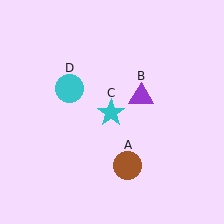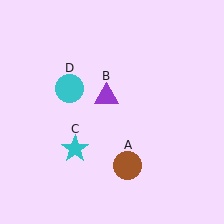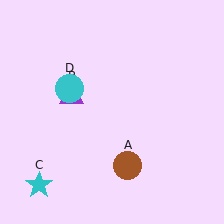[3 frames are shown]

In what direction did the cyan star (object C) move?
The cyan star (object C) moved down and to the left.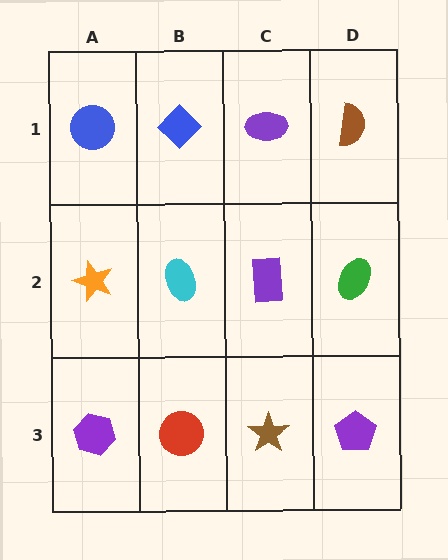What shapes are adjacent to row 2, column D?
A brown semicircle (row 1, column D), a purple pentagon (row 3, column D), a purple rectangle (row 2, column C).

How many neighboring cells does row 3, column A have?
2.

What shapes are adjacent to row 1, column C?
A purple rectangle (row 2, column C), a blue diamond (row 1, column B), a brown semicircle (row 1, column D).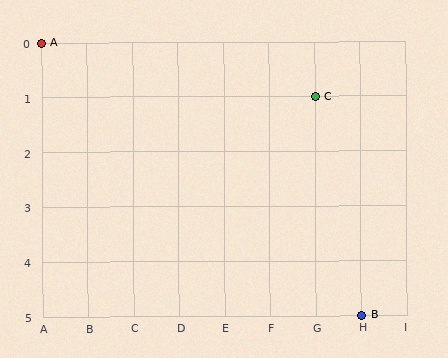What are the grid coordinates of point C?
Point C is at grid coordinates (G, 1).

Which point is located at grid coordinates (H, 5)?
Point B is at (H, 5).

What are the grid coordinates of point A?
Point A is at grid coordinates (A, 0).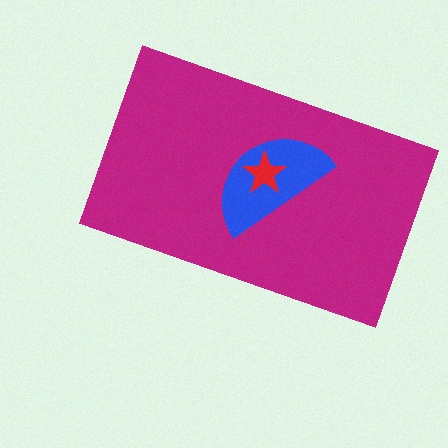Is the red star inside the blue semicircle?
Yes.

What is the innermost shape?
The red star.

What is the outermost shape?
The magenta rectangle.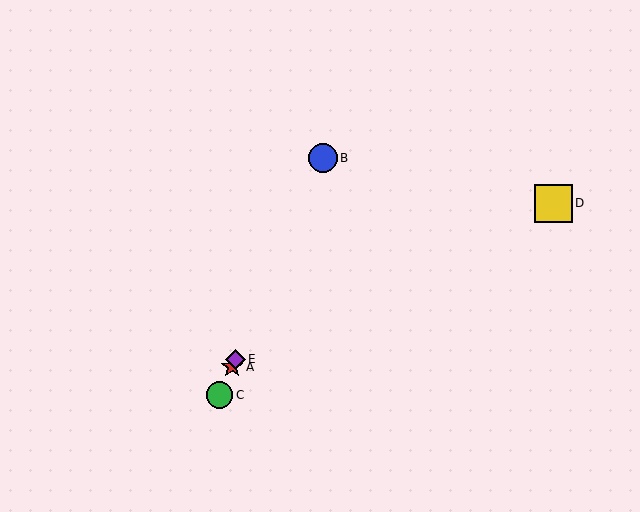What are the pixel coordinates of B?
Object B is at (323, 158).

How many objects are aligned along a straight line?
4 objects (A, B, C, E) are aligned along a straight line.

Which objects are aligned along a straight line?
Objects A, B, C, E are aligned along a straight line.